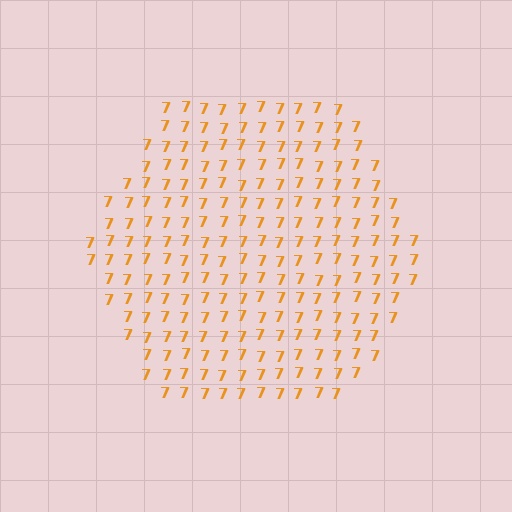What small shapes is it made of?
It is made of small digit 7's.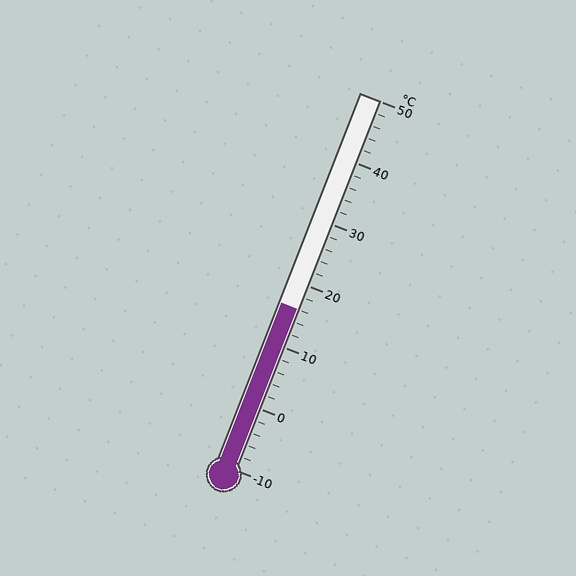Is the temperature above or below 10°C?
The temperature is above 10°C.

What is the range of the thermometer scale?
The thermometer scale ranges from -10°C to 50°C.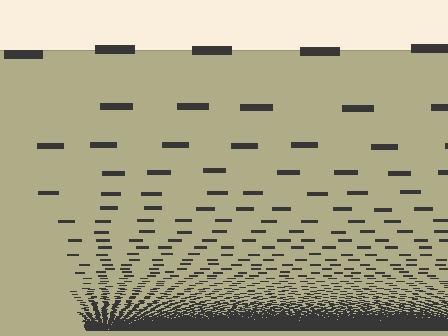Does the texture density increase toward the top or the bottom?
Density increases toward the bottom.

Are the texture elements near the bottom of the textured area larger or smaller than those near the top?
Smaller. The gradient is inverted — elements near the bottom are smaller and denser.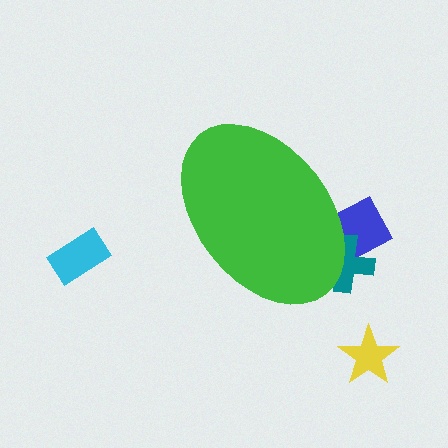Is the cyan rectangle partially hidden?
No, the cyan rectangle is fully visible.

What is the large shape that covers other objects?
A green ellipse.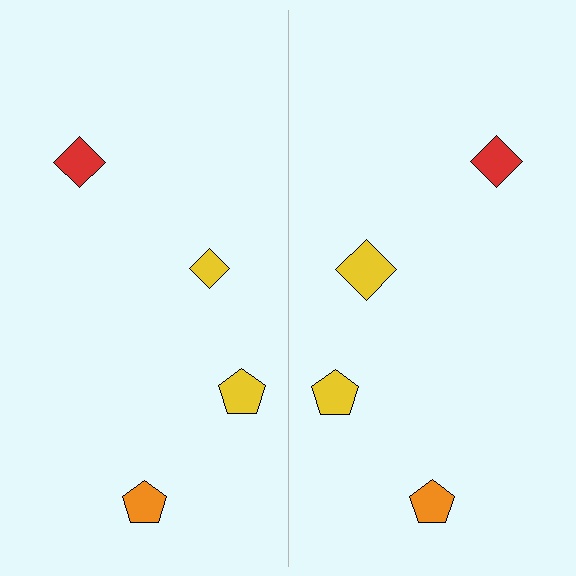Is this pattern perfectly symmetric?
No, the pattern is not perfectly symmetric. The yellow diamond on the right side has a different size than its mirror counterpart.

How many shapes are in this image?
There are 8 shapes in this image.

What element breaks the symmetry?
The yellow diamond on the right side has a different size than its mirror counterpart.